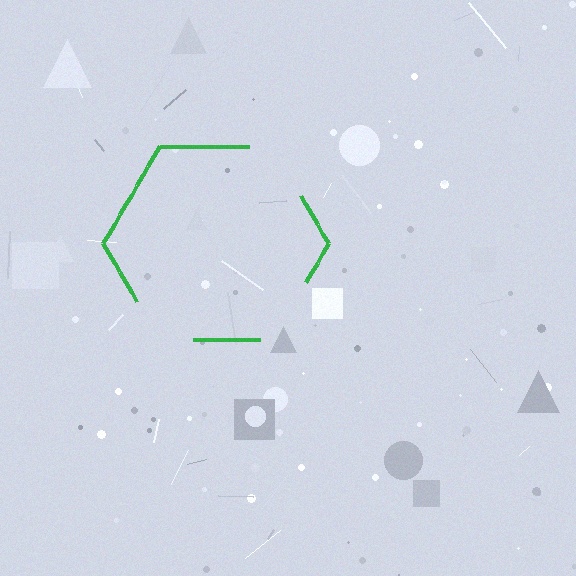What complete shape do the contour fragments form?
The contour fragments form a hexagon.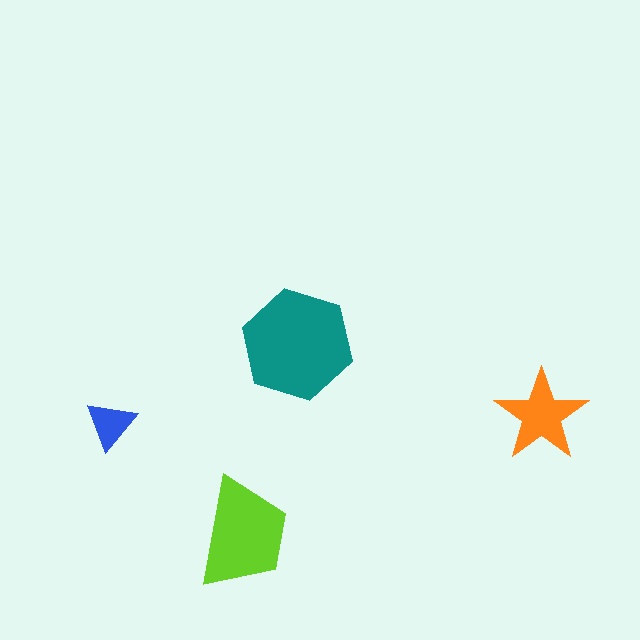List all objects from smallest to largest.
The blue triangle, the orange star, the lime trapezoid, the teal hexagon.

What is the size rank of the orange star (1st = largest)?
3rd.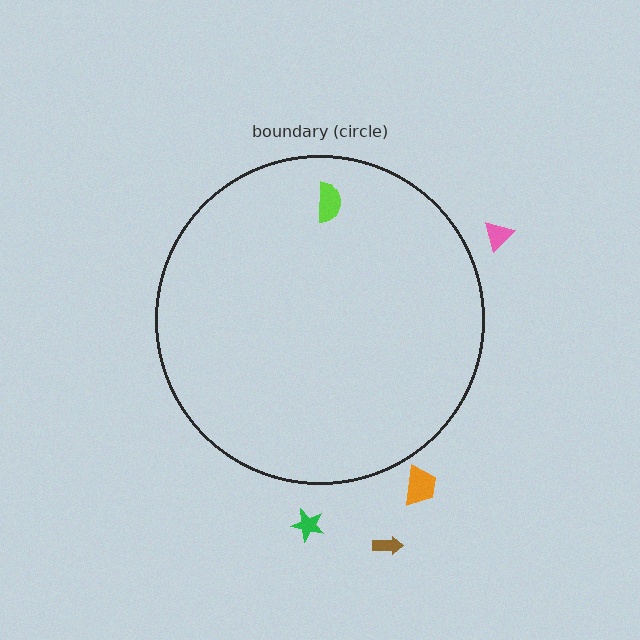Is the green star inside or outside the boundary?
Outside.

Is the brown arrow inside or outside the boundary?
Outside.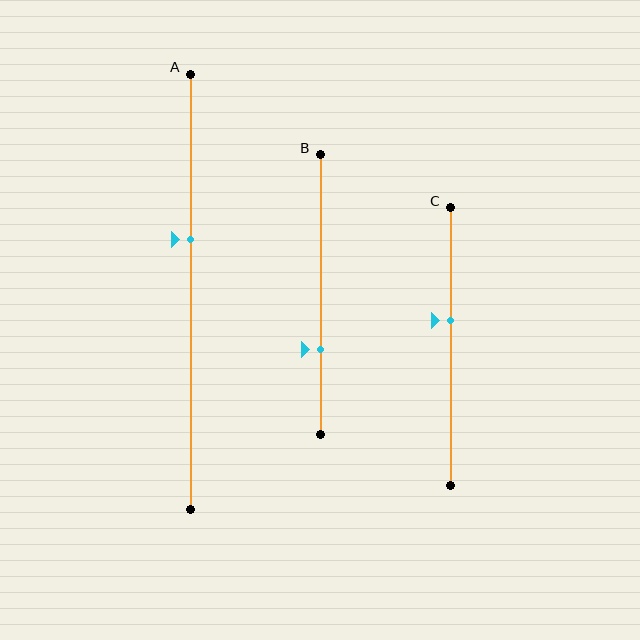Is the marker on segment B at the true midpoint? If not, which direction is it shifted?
No, the marker on segment B is shifted downward by about 20% of the segment length.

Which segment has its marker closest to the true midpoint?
Segment C has its marker closest to the true midpoint.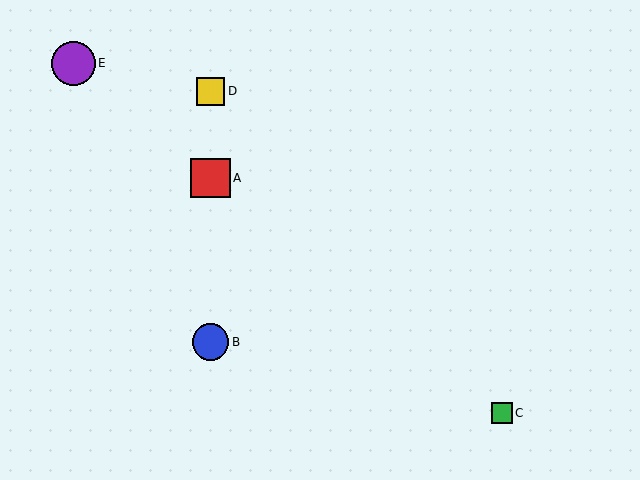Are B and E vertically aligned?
No, B is at x≈211 and E is at x≈73.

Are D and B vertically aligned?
Yes, both are at x≈211.